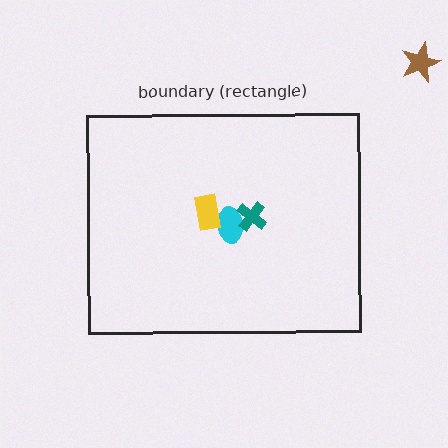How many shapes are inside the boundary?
3 inside, 1 outside.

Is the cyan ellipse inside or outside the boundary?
Inside.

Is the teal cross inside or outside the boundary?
Inside.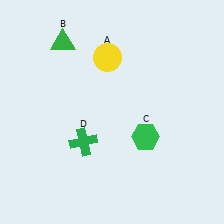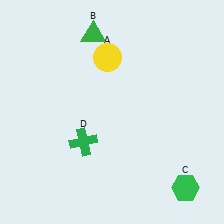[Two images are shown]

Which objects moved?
The objects that moved are: the green triangle (B), the green hexagon (C).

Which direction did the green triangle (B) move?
The green triangle (B) moved right.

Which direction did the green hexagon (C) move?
The green hexagon (C) moved down.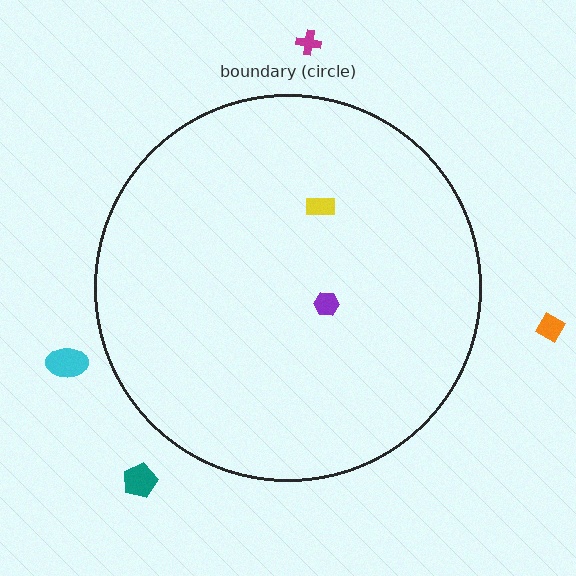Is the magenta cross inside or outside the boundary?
Outside.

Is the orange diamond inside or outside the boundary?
Outside.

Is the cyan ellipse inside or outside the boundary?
Outside.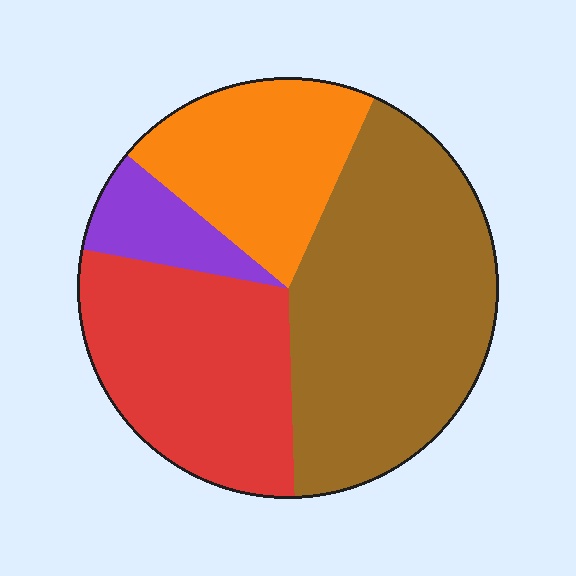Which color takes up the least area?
Purple, at roughly 10%.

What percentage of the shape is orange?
Orange takes up about one fifth (1/5) of the shape.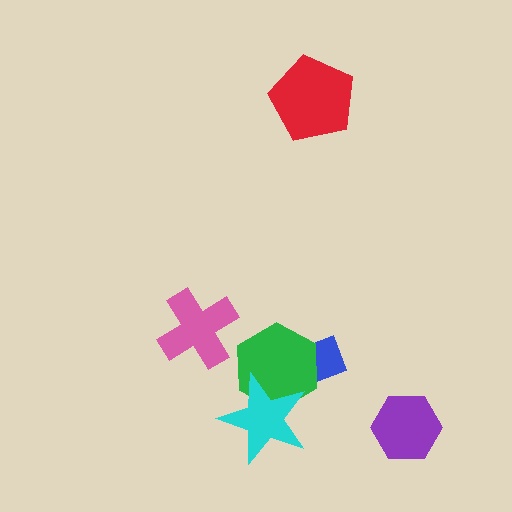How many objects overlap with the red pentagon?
0 objects overlap with the red pentagon.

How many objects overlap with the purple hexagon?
0 objects overlap with the purple hexagon.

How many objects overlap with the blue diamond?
1 object overlaps with the blue diamond.